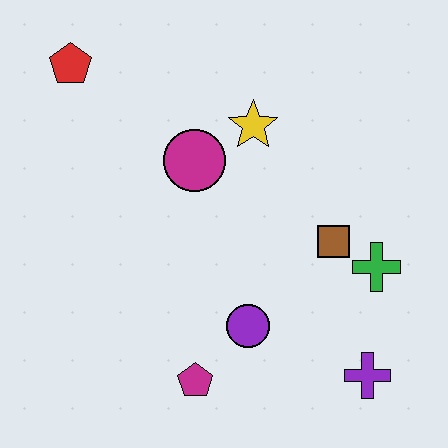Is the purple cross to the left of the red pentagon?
No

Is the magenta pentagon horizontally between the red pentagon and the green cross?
Yes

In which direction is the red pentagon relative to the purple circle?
The red pentagon is above the purple circle.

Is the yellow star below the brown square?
No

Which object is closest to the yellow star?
The magenta circle is closest to the yellow star.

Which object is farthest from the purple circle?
The red pentagon is farthest from the purple circle.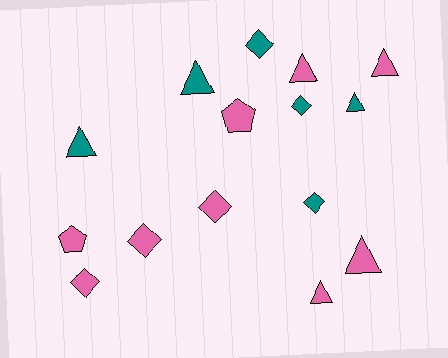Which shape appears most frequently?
Triangle, with 7 objects.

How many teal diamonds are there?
There are 3 teal diamonds.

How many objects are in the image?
There are 15 objects.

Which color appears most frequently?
Pink, with 9 objects.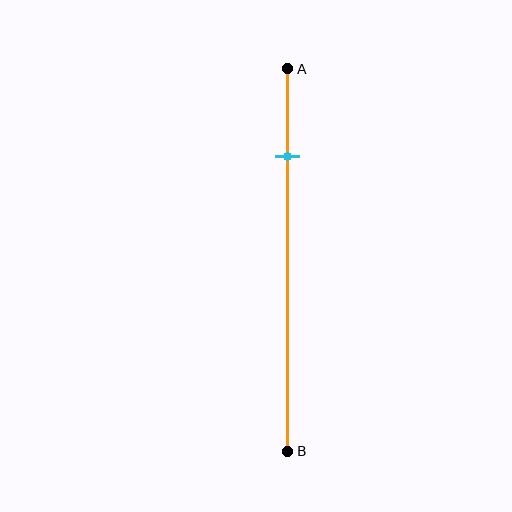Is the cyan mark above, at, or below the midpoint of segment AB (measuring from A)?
The cyan mark is above the midpoint of segment AB.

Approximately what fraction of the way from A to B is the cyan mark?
The cyan mark is approximately 25% of the way from A to B.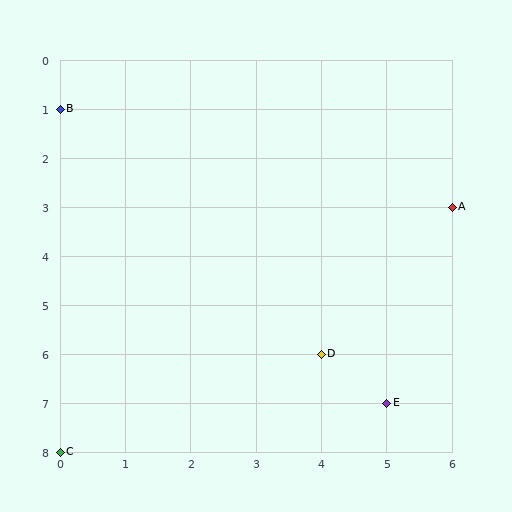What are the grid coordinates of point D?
Point D is at grid coordinates (4, 6).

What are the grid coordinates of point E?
Point E is at grid coordinates (5, 7).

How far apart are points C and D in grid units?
Points C and D are 4 columns and 2 rows apart (about 4.5 grid units diagonally).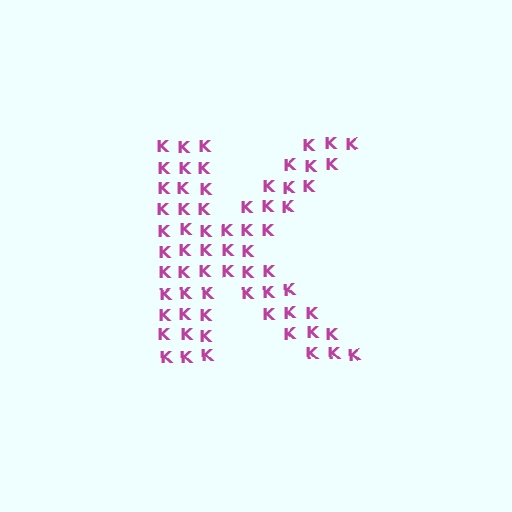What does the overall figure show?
The overall figure shows the letter K.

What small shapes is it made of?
It is made of small letter K's.